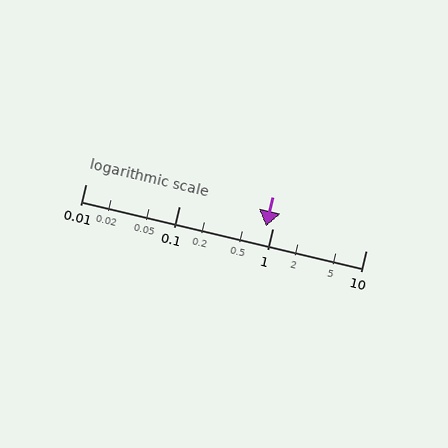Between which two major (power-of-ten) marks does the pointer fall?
The pointer is between 0.1 and 1.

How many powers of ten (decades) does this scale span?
The scale spans 3 decades, from 0.01 to 10.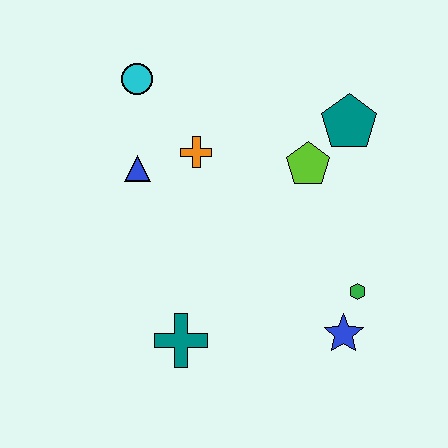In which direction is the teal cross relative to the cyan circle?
The teal cross is below the cyan circle.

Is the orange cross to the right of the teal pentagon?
No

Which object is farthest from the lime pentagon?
The teal cross is farthest from the lime pentagon.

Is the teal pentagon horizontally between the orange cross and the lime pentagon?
No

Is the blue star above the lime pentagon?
No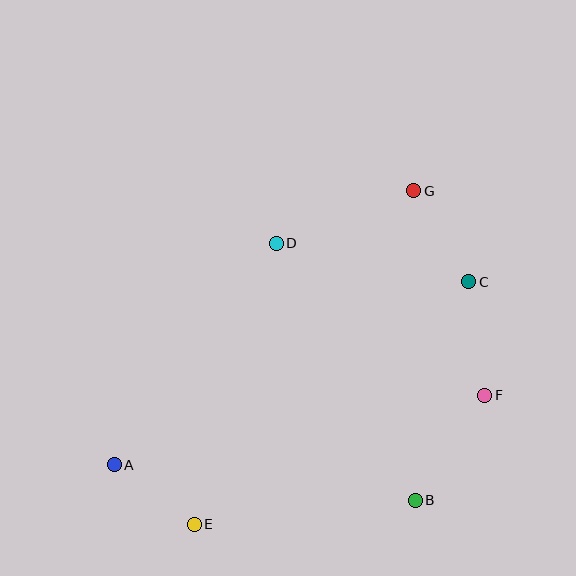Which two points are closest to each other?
Points A and E are closest to each other.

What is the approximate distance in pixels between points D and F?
The distance between D and F is approximately 258 pixels.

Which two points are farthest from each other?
Points A and G are farthest from each other.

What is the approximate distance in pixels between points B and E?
The distance between B and E is approximately 222 pixels.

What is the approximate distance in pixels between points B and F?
The distance between B and F is approximately 126 pixels.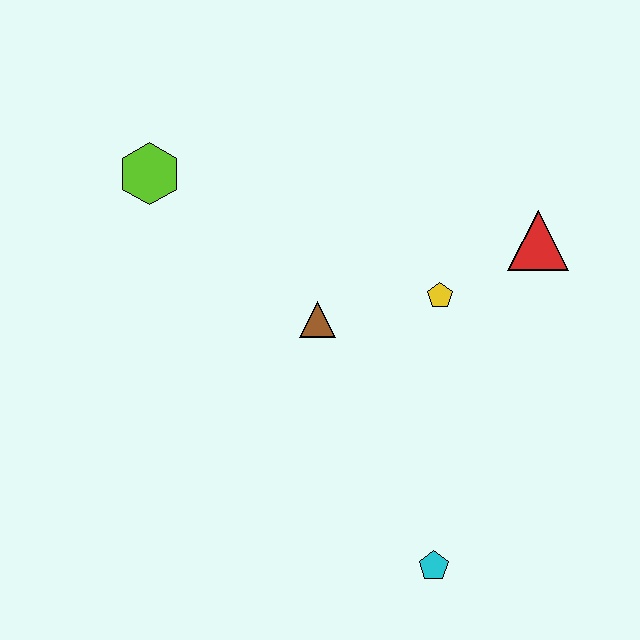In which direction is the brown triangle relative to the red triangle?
The brown triangle is to the left of the red triangle.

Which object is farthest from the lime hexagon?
The cyan pentagon is farthest from the lime hexagon.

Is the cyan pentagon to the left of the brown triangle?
No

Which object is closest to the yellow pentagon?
The red triangle is closest to the yellow pentagon.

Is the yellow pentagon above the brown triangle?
Yes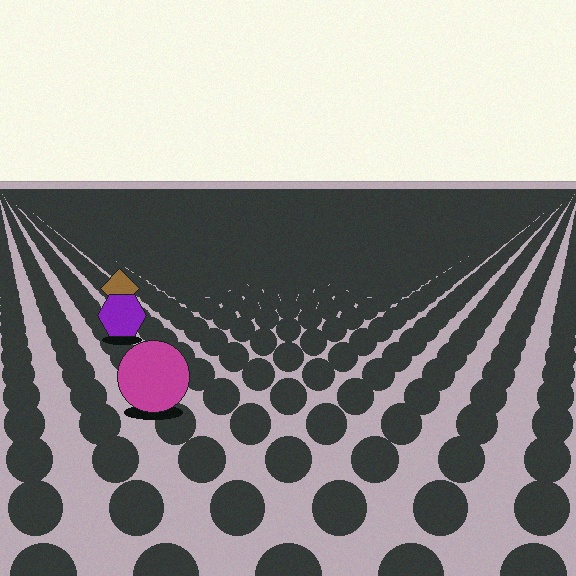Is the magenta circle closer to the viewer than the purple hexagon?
Yes. The magenta circle is closer — you can tell from the texture gradient: the ground texture is coarser near it.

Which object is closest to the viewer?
The magenta circle is closest. The texture marks near it are larger and more spread out.